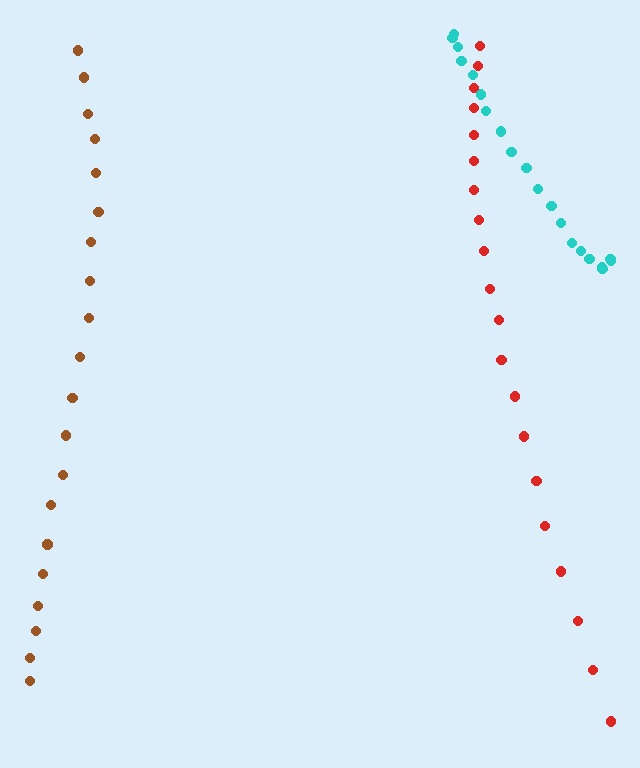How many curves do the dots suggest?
There are 3 distinct paths.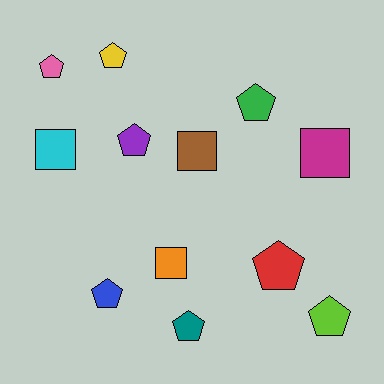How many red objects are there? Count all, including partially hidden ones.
There is 1 red object.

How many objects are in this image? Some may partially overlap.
There are 12 objects.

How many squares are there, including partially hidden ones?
There are 4 squares.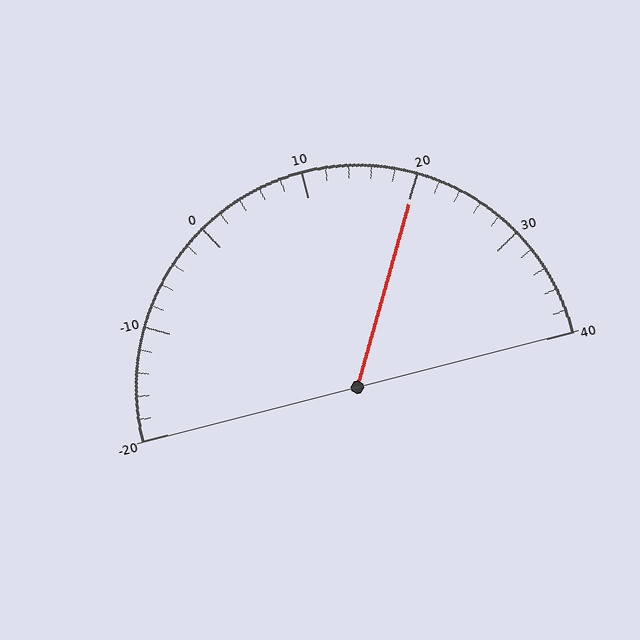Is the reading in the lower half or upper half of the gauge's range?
The reading is in the upper half of the range (-20 to 40).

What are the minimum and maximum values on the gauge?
The gauge ranges from -20 to 40.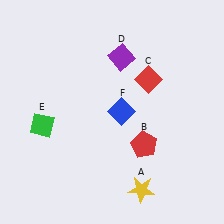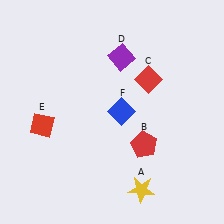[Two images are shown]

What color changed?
The diamond (E) changed from green in Image 1 to red in Image 2.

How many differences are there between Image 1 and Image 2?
There is 1 difference between the two images.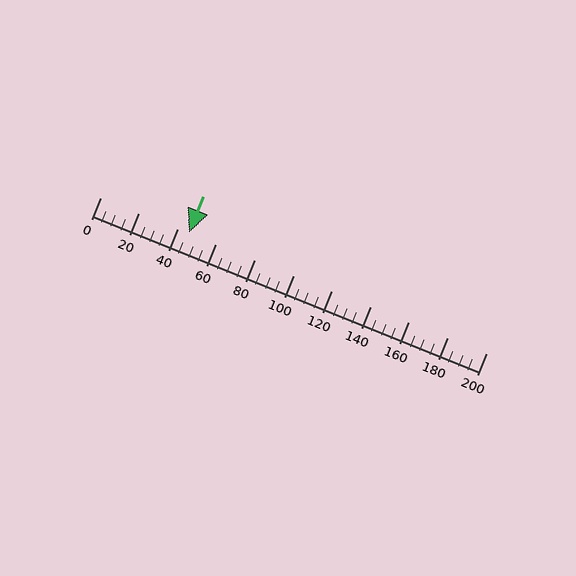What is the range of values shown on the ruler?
The ruler shows values from 0 to 200.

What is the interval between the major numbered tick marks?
The major tick marks are spaced 20 units apart.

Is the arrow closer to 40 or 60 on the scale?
The arrow is closer to 40.